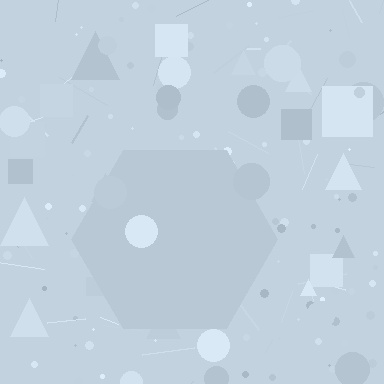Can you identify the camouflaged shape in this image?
The camouflaged shape is a hexagon.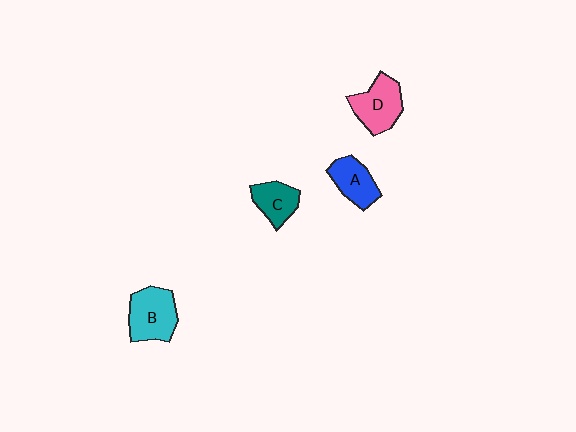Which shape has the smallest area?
Shape C (teal).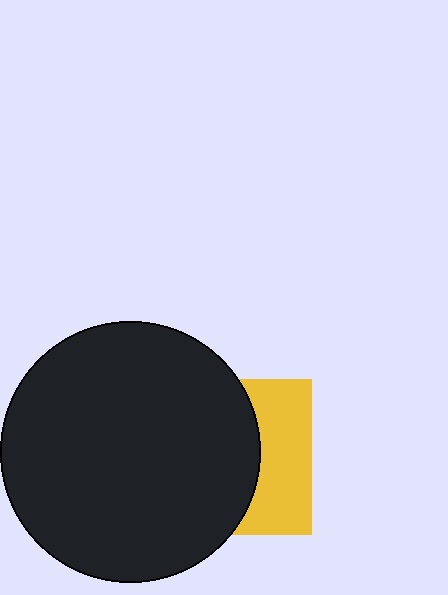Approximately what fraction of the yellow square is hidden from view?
Roughly 62% of the yellow square is hidden behind the black circle.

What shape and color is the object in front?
The object in front is a black circle.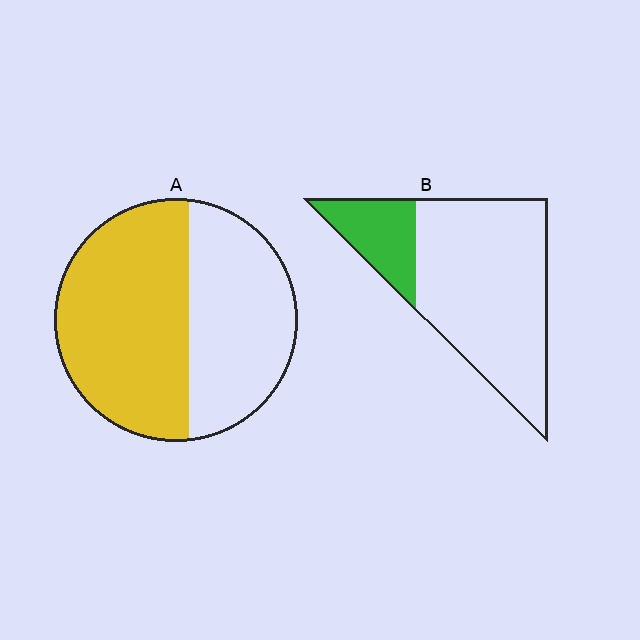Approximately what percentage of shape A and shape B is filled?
A is approximately 55% and B is approximately 20%.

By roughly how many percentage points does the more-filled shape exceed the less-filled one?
By roughly 35 percentage points (A over B).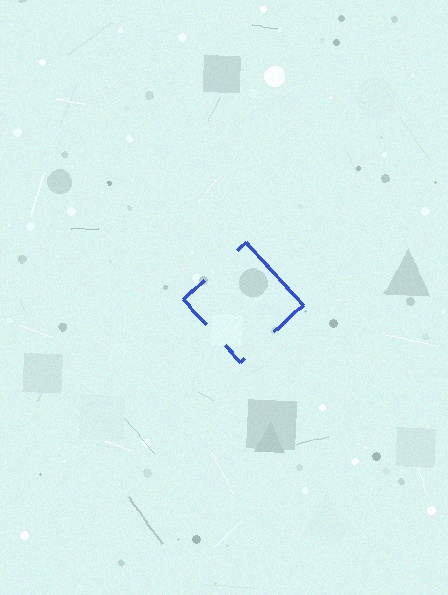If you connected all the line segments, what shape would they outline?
They would outline a diamond.